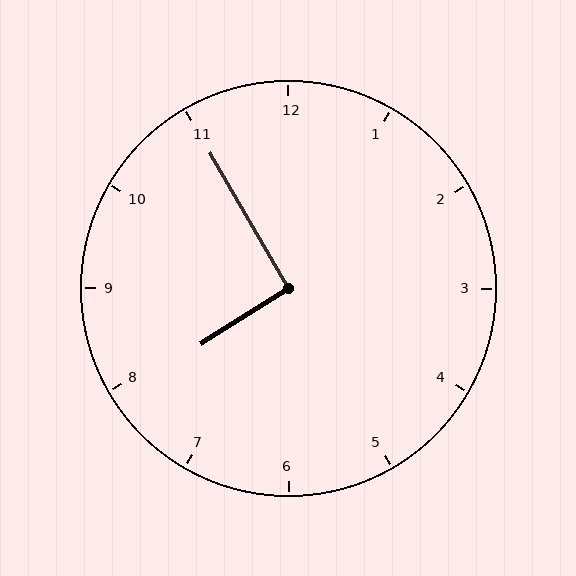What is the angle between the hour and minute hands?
Approximately 92 degrees.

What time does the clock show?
7:55.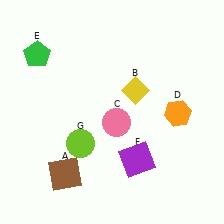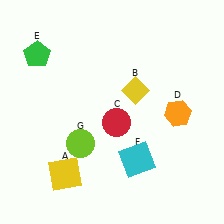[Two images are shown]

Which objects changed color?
A changed from brown to yellow. C changed from pink to red. F changed from purple to cyan.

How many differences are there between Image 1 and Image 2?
There are 3 differences between the two images.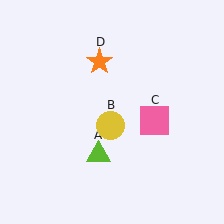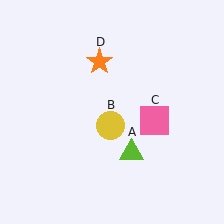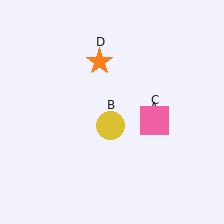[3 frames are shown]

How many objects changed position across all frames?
1 object changed position: lime triangle (object A).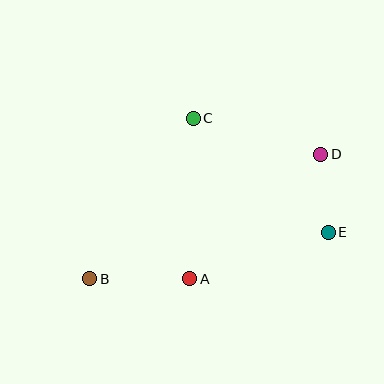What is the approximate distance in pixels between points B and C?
The distance between B and C is approximately 191 pixels.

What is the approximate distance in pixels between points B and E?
The distance between B and E is approximately 243 pixels.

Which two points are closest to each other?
Points D and E are closest to each other.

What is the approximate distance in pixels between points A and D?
The distance between A and D is approximately 181 pixels.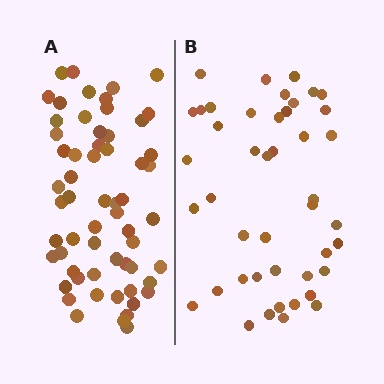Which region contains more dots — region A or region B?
Region A (the left region) has more dots.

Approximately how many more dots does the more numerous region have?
Region A has approximately 15 more dots than region B.